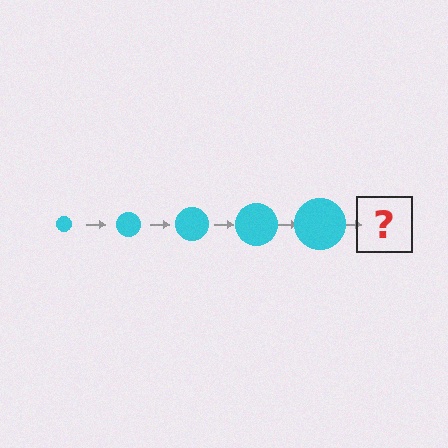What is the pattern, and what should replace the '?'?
The pattern is that the circle gets progressively larger each step. The '?' should be a cyan circle, larger than the previous one.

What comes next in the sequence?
The next element should be a cyan circle, larger than the previous one.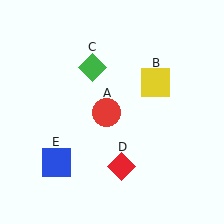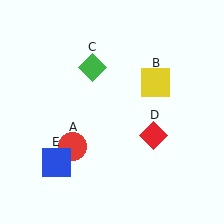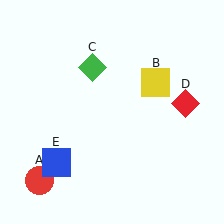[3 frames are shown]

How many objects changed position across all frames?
2 objects changed position: red circle (object A), red diamond (object D).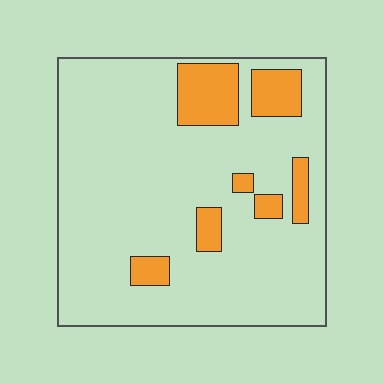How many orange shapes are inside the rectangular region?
7.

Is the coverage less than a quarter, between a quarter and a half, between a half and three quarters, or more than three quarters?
Less than a quarter.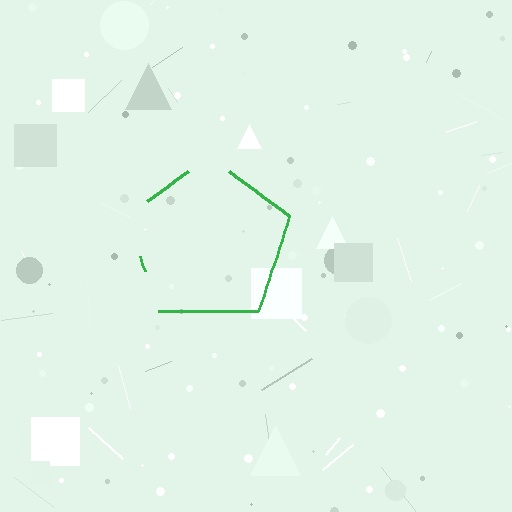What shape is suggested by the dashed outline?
The dashed outline suggests a pentagon.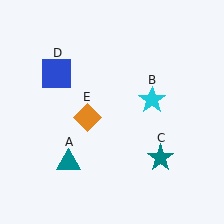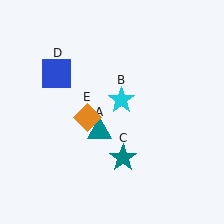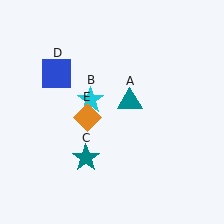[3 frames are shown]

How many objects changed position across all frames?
3 objects changed position: teal triangle (object A), cyan star (object B), teal star (object C).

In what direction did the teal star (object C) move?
The teal star (object C) moved left.